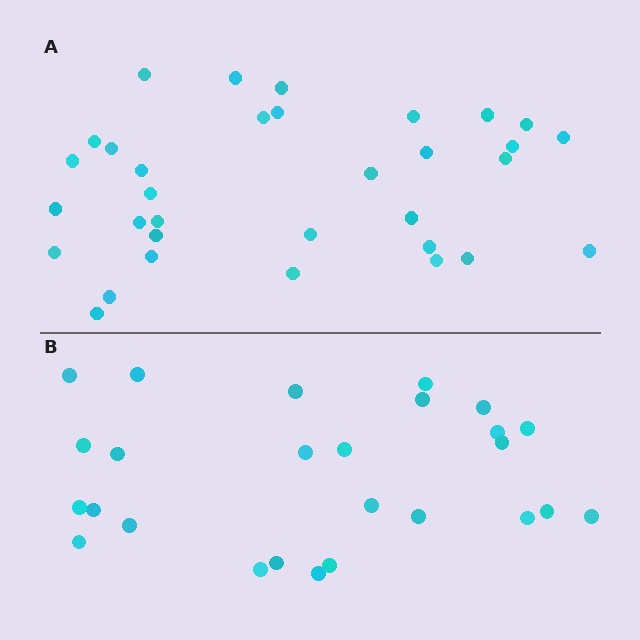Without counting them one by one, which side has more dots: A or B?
Region A (the top region) has more dots.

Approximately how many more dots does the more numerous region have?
Region A has roughly 8 or so more dots than region B.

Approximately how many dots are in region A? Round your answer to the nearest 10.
About 30 dots. (The exact count is 33, which rounds to 30.)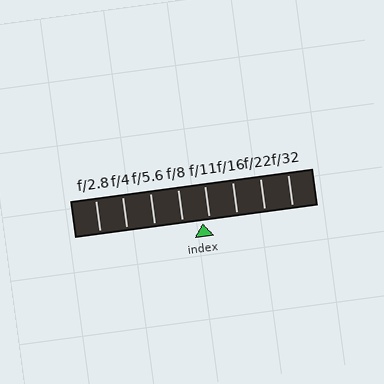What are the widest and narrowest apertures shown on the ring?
The widest aperture shown is f/2.8 and the narrowest is f/32.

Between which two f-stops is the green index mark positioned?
The index mark is between f/8 and f/11.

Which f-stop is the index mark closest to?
The index mark is closest to f/11.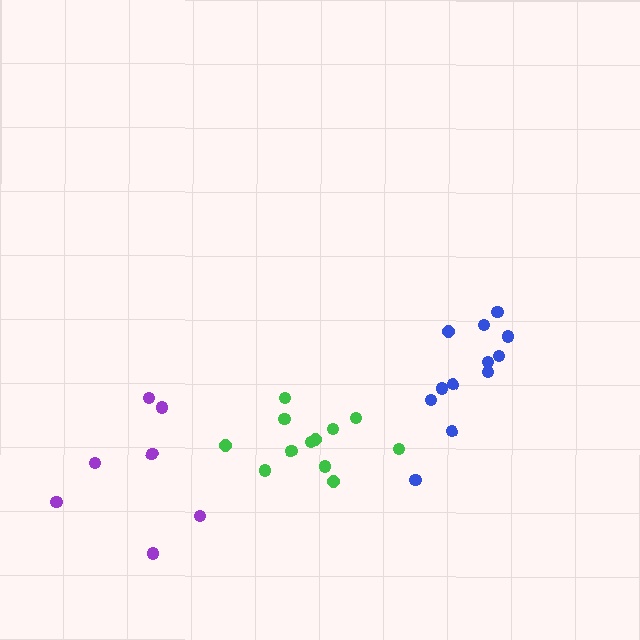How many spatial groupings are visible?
There are 3 spatial groupings.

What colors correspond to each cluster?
The clusters are colored: purple, green, blue.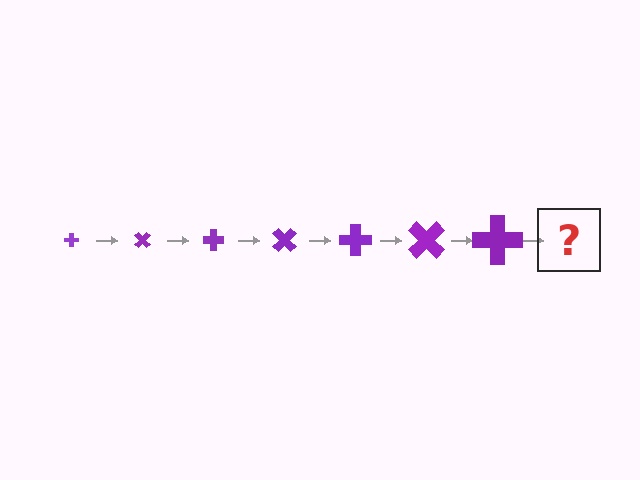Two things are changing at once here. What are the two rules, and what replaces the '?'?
The two rules are that the cross grows larger each step and it rotates 45 degrees each step. The '?' should be a cross, larger than the previous one and rotated 315 degrees from the start.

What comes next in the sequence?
The next element should be a cross, larger than the previous one and rotated 315 degrees from the start.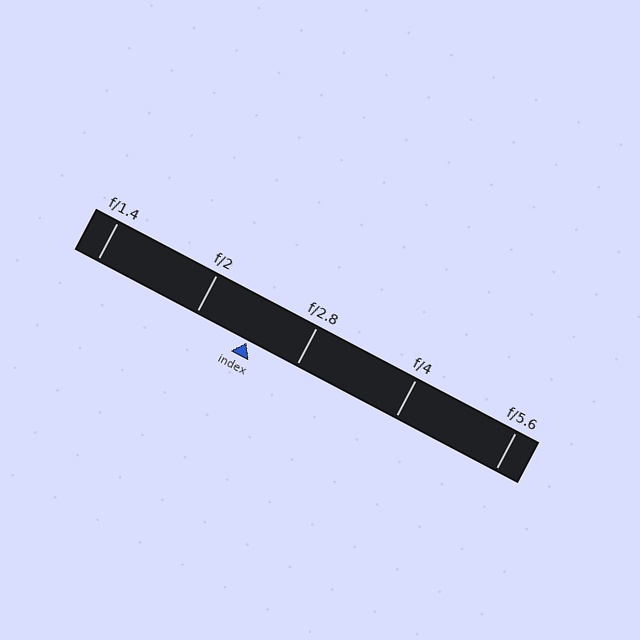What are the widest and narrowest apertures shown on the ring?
The widest aperture shown is f/1.4 and the narrowest is f/5.6.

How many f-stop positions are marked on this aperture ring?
There are 5 f-stop positions marked.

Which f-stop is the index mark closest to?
The index mark is closest to f/2.8.